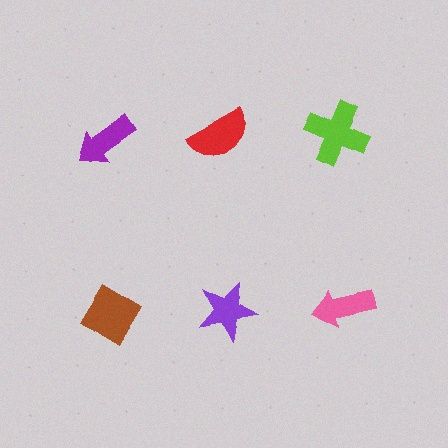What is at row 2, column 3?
A pink arrow.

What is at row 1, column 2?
A red semicircle.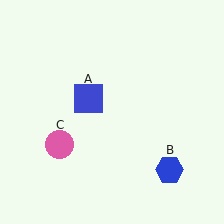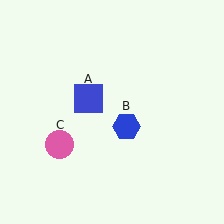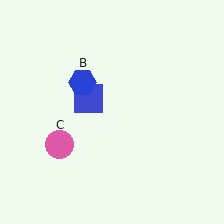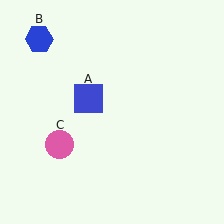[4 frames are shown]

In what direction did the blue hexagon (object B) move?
The blue hexagon (object B) moved up and to the left.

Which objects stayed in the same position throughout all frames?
Blue square (object A) and pink circle (object C) remained stationary.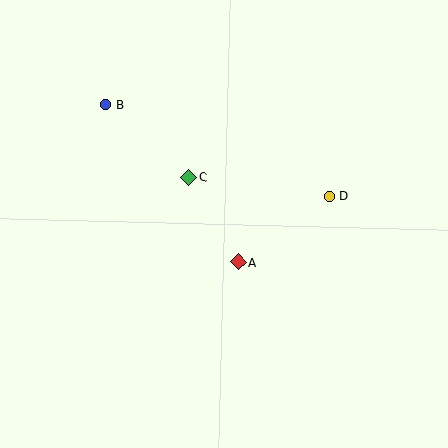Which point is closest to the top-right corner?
Point D is closest to the top-right corner.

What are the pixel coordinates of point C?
Point C is at (189, 177).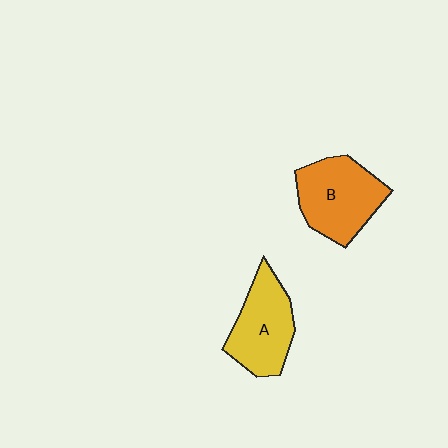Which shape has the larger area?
Shape B (orange).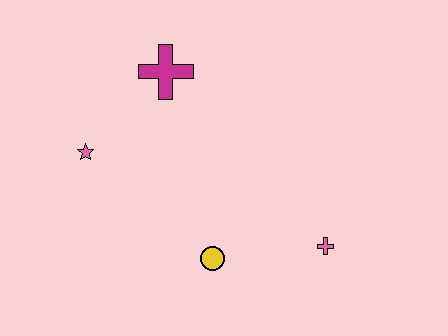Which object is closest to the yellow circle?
The pink cross is closest to the yellow circle.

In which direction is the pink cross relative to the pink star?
The pink cross is to the right of the pink star.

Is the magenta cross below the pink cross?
No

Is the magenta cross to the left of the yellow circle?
Yes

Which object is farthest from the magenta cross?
The pink cross is farthest from the magenta cross.